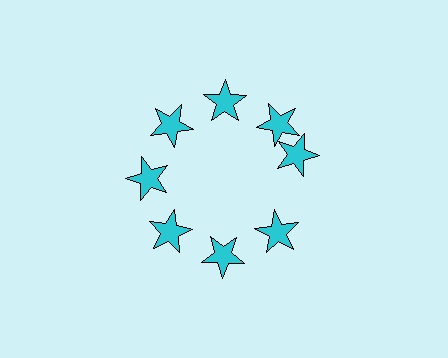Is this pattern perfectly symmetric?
No. The 8 cyan stars are arranged in a ring, but one element near the 3 o'clock position is rotated out of alignment along the ring, breaking the 8-fold rotational symmetry.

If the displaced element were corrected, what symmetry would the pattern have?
It would have 8-fold rotational symmetry — the pattern would map onto itself every 45 degrees.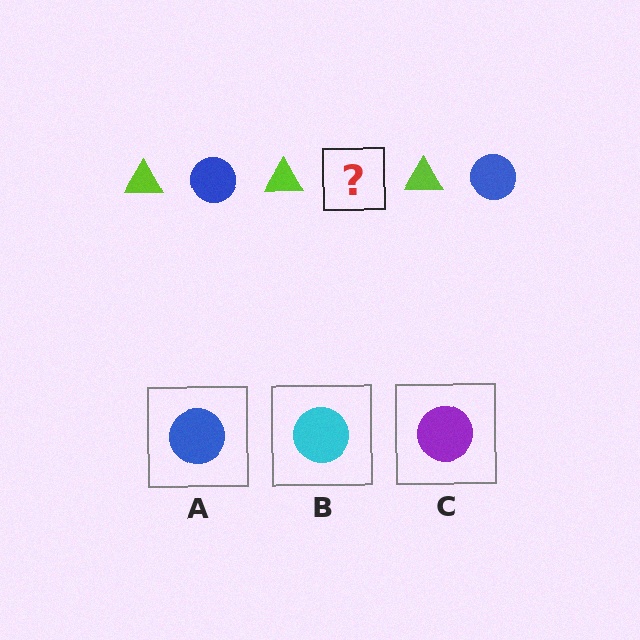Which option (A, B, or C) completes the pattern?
A.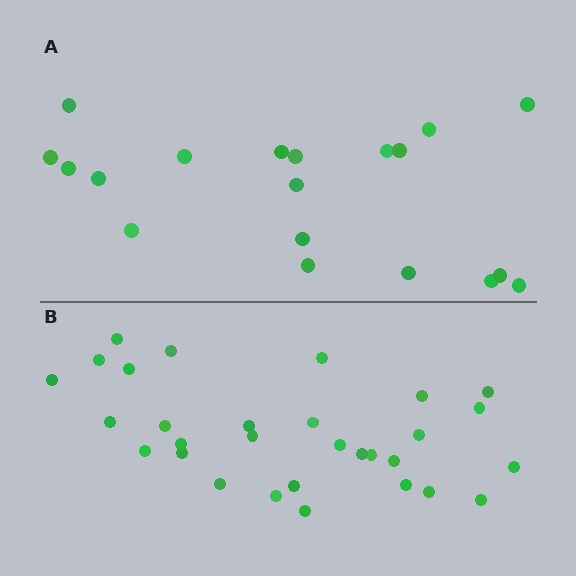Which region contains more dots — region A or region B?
Region B (the bottom region) has more dots.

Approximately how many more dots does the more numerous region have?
Region B has roughly 12 or so more dots than region A.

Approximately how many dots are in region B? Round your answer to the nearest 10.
About 30 dots.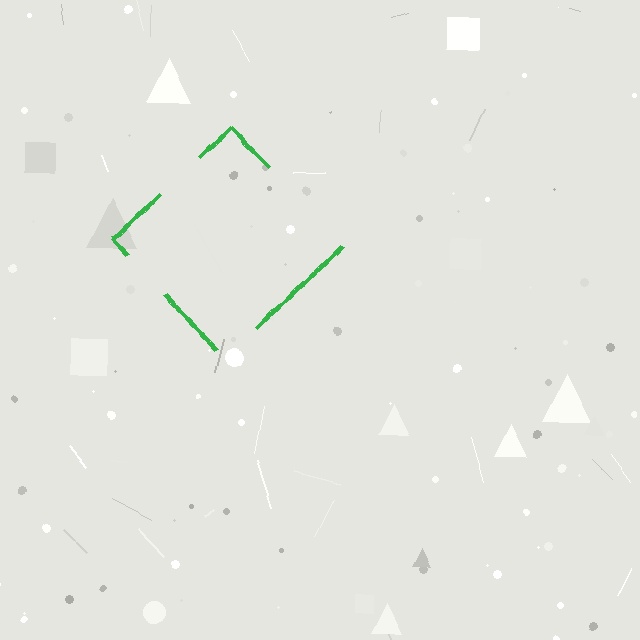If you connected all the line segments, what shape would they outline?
They would outline a diamond.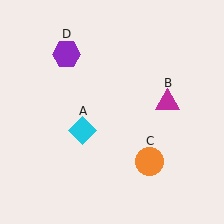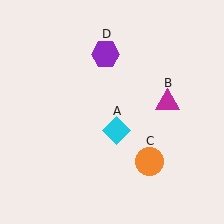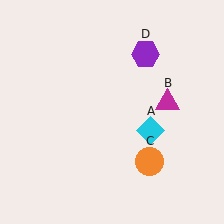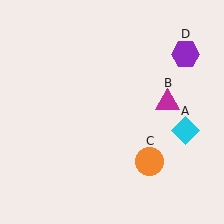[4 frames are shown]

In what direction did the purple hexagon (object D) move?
The purple hexagon (object D) moved right.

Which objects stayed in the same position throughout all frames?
Magenta triangle (object B) and orange circle (object C) remained stationary.